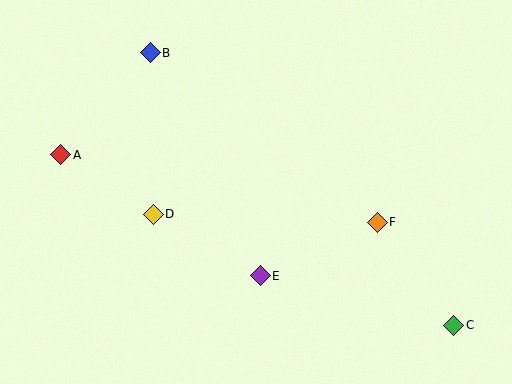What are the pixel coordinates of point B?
Point B is at (150, 53).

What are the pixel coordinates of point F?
Point F is at (377, 222).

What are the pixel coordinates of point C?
Point C is at (454, 325).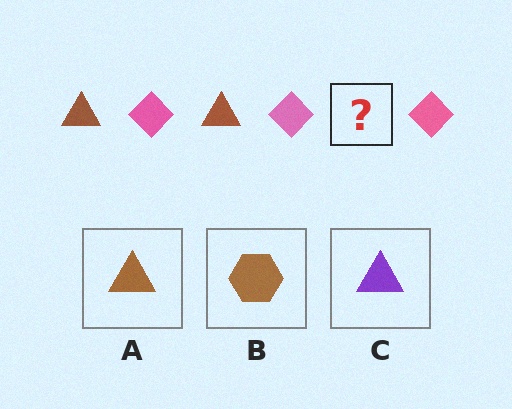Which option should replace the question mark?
Option A.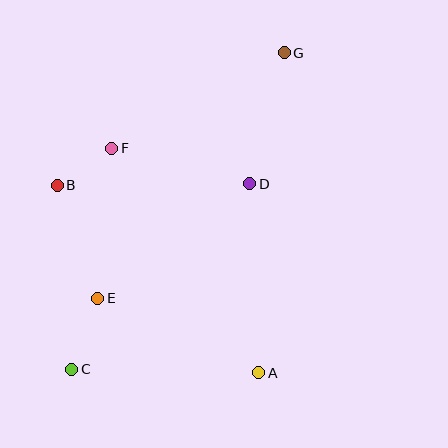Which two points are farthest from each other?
Points C and G are farthest from each other.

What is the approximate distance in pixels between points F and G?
The distance between F and G is approximately 197 pixels.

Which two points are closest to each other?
Points B and F are closest to each other.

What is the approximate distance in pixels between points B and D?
The distance between B and D is approximately 192 pixels.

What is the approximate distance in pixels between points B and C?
The distance between B and C is approximately 185 pixels.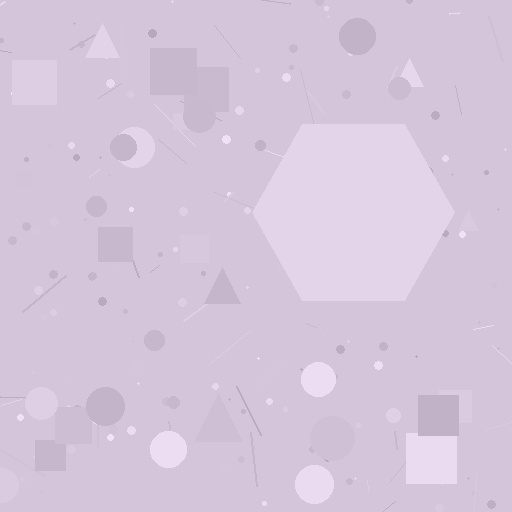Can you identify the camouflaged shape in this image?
The camouflaged shape is a hexagon.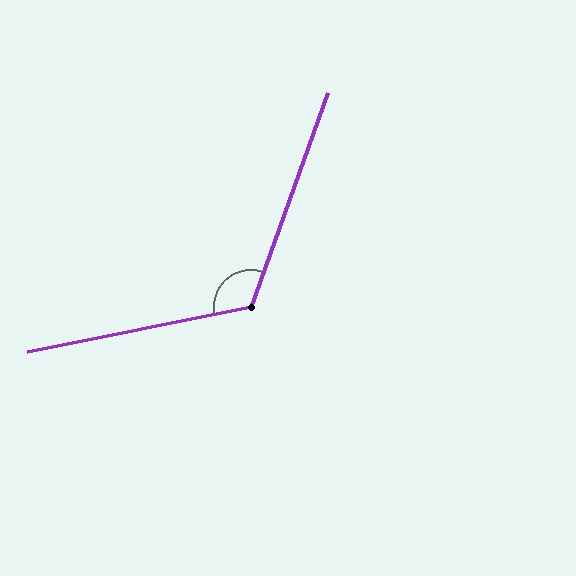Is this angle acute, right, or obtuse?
It is obtuse.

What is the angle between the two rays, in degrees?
Approximately 121 degrees.